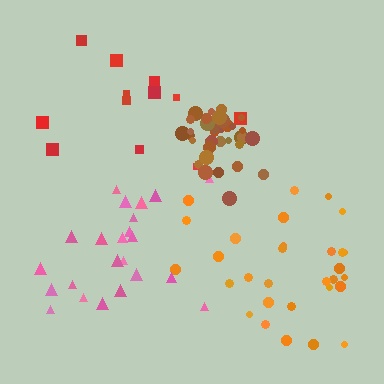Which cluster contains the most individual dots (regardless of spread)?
Brown (35).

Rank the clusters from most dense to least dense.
brown, orange, pink, red.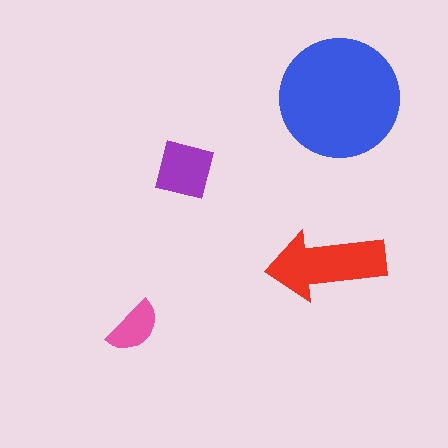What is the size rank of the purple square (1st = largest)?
3rd.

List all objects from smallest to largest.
The pink semicircle, the purple square, the red arrow, the blue circle.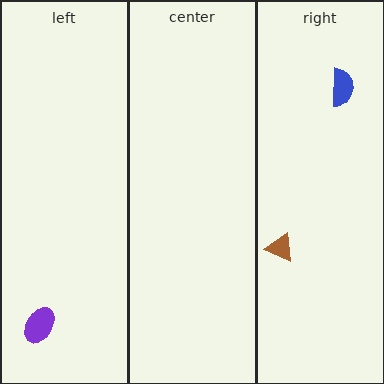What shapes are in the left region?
The purple ellipse.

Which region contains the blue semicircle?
The right region.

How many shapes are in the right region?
2.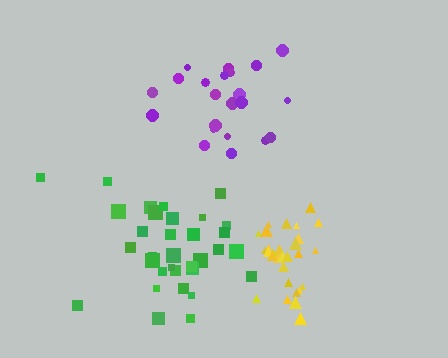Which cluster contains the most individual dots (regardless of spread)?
Green (33).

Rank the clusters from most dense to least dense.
yellow, green, purple.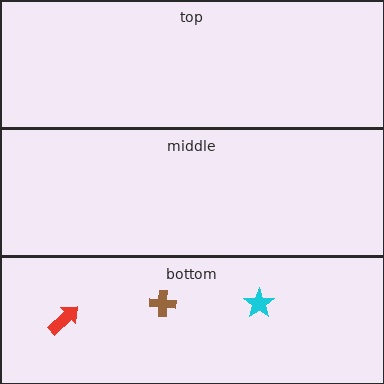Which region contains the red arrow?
The bottom region.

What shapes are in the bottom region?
The brown cross, the red arrow, the cyan star.